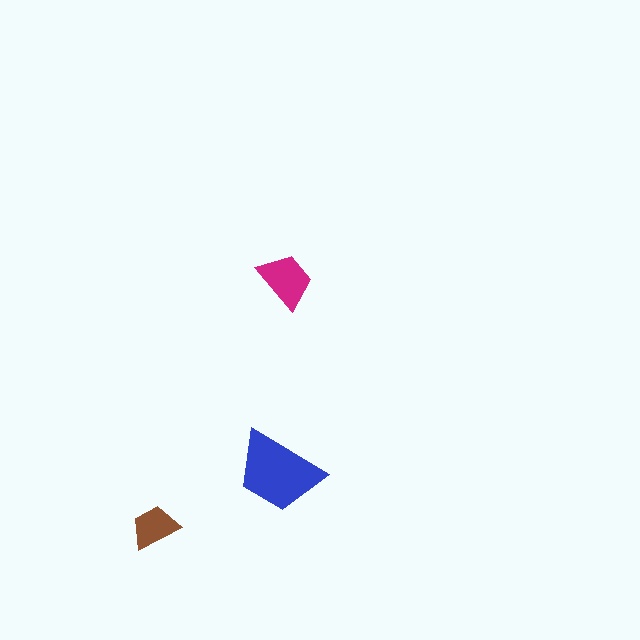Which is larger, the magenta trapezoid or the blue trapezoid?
The blue one.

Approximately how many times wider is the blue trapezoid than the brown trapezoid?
About 2 times wider.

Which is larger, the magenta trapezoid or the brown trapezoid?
The magenta one.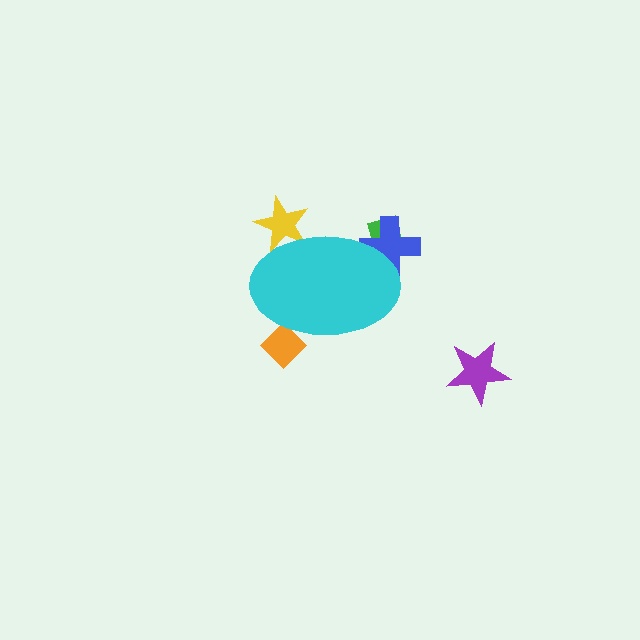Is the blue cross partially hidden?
Yes, the blue cross is partially hidden behind the cyan ellipse.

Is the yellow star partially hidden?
Yes, the yellow star is partially hidden behind the cyan ellipse.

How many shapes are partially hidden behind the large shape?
4 shapes are partially hidden.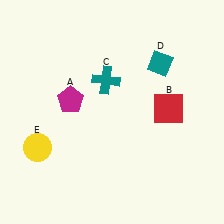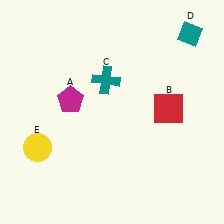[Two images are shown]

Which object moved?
The teal diamond (D) moved right.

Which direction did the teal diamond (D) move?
The teal diamond (D) moved right.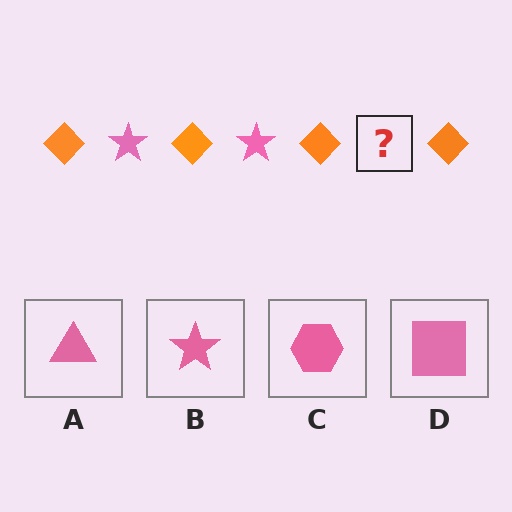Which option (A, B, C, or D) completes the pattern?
B.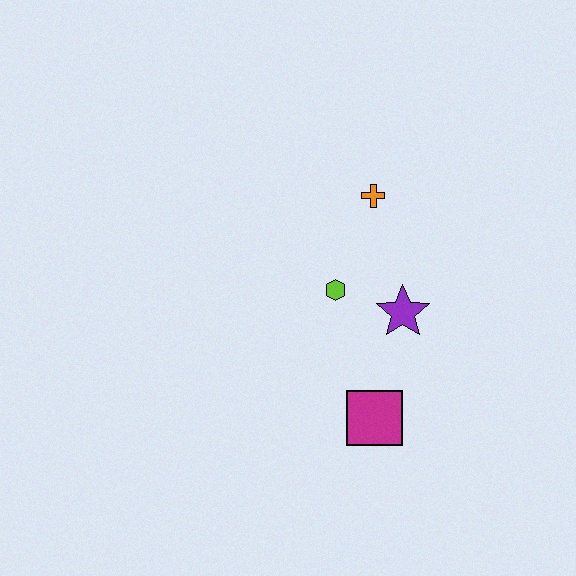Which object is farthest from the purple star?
The orange cross is farthest from the purple star.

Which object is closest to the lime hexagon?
The purple star is closest to the lime hexagon.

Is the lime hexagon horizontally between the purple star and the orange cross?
No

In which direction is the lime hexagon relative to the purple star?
The lime hexagon is to the left of the purple star.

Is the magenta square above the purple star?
No